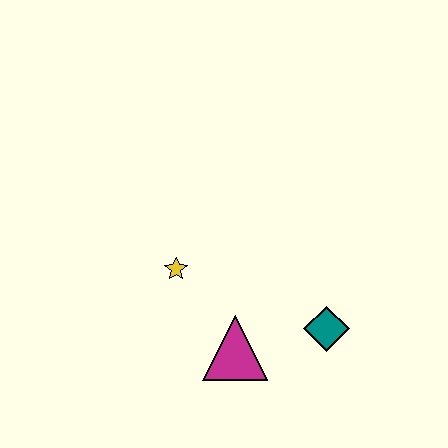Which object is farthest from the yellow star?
The teal diamond is farthest from the yellow star.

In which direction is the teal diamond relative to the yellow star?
The teal diamond is to the right of the yellow star.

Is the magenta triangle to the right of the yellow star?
Yes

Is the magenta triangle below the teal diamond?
Yes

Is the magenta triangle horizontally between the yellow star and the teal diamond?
Yes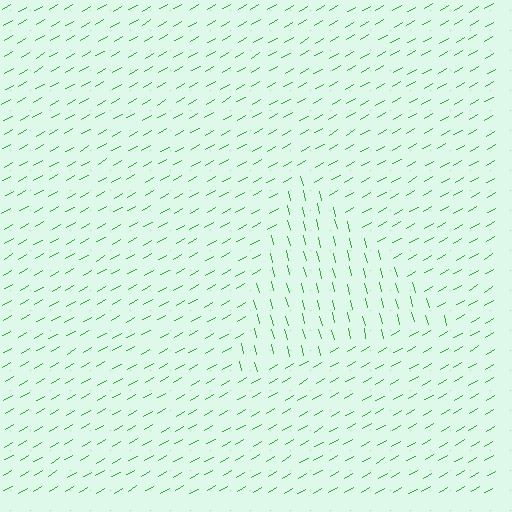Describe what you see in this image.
The image is filled with small green line segments. A triangle region in the image has lines oriented differently from the surrounding lines, creating a visible texture boundary.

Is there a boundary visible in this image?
Yes, there is a texture boundary formed by a change in line orientation.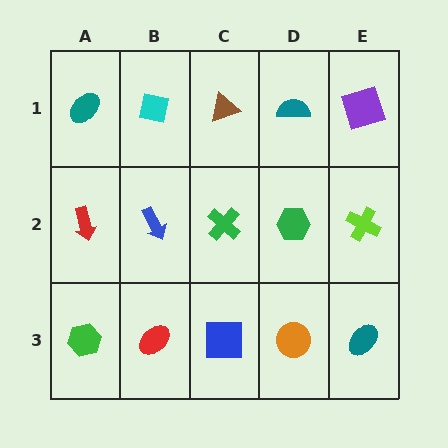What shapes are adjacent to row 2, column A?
A teal ellipse (row 1, column A), a green hexagon (row 3, column A), a blue arrow (row 2, column B).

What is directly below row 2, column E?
A teal ellipse.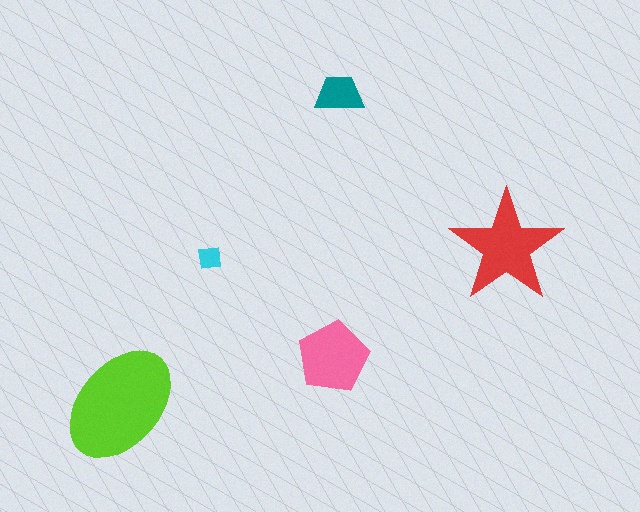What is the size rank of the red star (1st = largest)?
2nd.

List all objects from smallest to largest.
The cyan square, the teal trapezoid, the pink pentagon, the red star, the lime ellipse.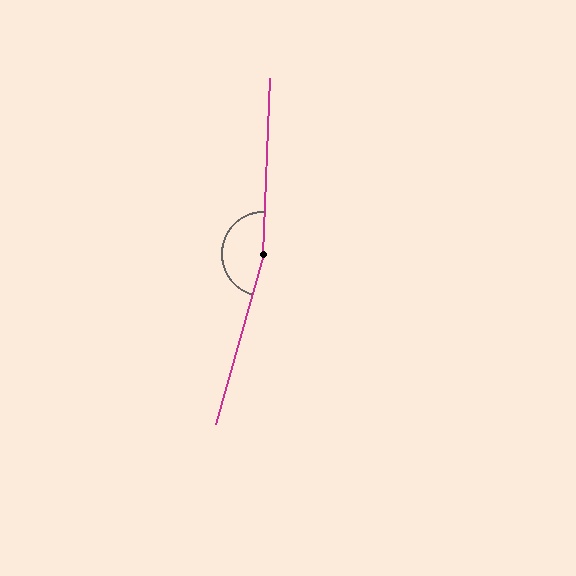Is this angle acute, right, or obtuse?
It is obtuse.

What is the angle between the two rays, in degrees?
Approximately 166 degrees.